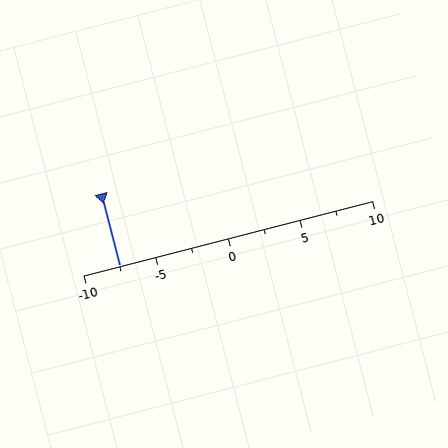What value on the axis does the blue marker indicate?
The marker indicates approximately -7.5.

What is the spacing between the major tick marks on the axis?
The major ticks are spaced 5 apart.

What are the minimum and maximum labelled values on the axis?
The axis runs from -10 to 10.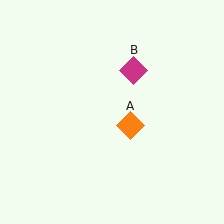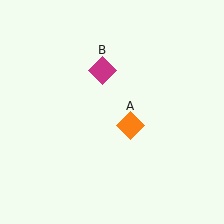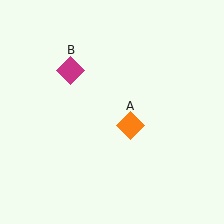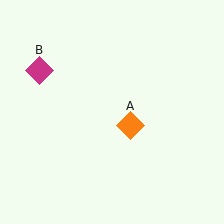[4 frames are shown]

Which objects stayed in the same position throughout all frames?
Orange diamond (object A) remained stationary.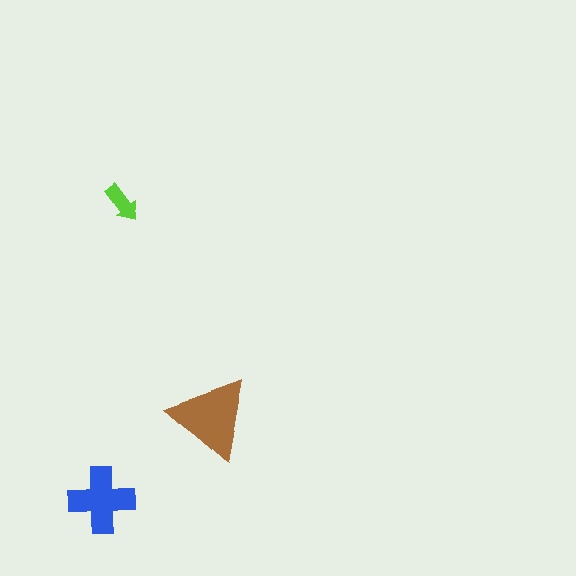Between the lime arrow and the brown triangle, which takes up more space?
The brown triangle.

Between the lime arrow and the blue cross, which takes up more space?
The blue cross.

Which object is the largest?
The brown triangle.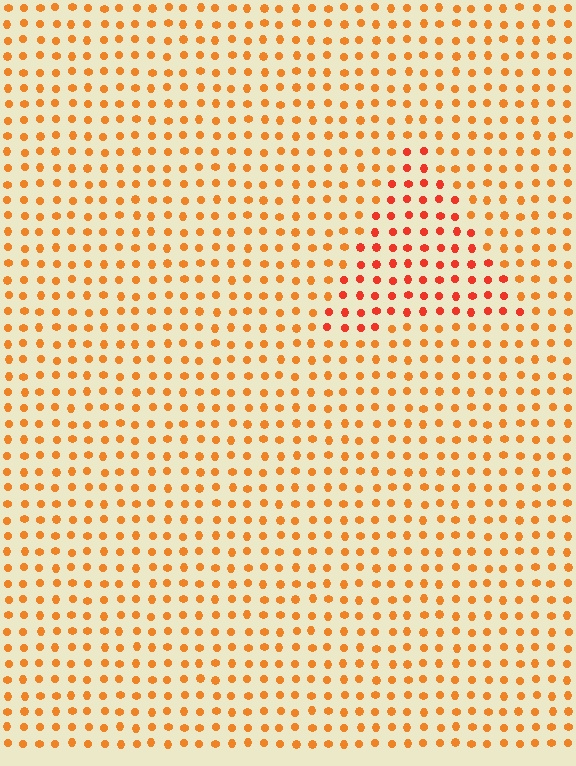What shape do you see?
I see a triangle.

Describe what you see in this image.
The image is filled with small orange elements in a uniform arrangement. A triangle-shaped region is visible where the elements are tinted to a slightly different hue, forming a subtle color boundary.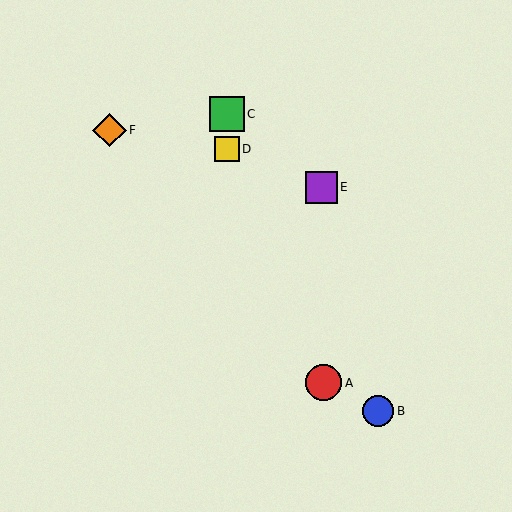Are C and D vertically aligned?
Yes, both are at x≈227.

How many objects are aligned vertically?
2 objects (C, D) are aligned vertically.